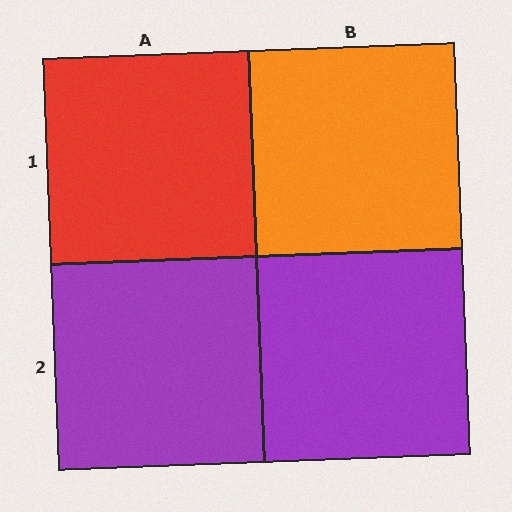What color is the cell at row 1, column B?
Orange.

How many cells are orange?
1 cell is orange.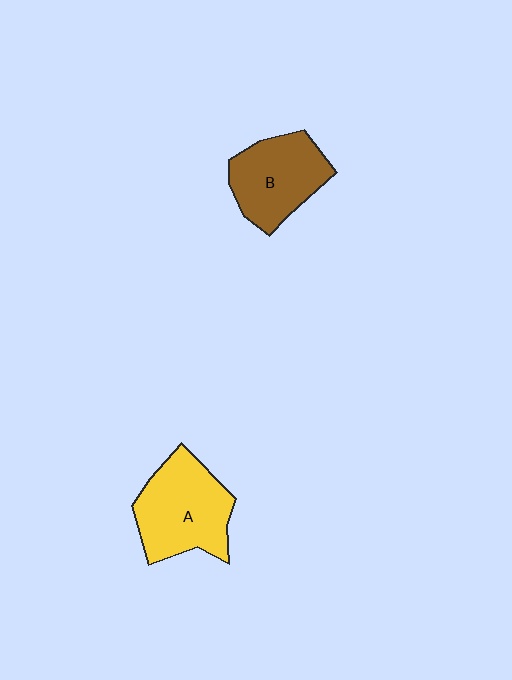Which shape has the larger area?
Shape A (yellow).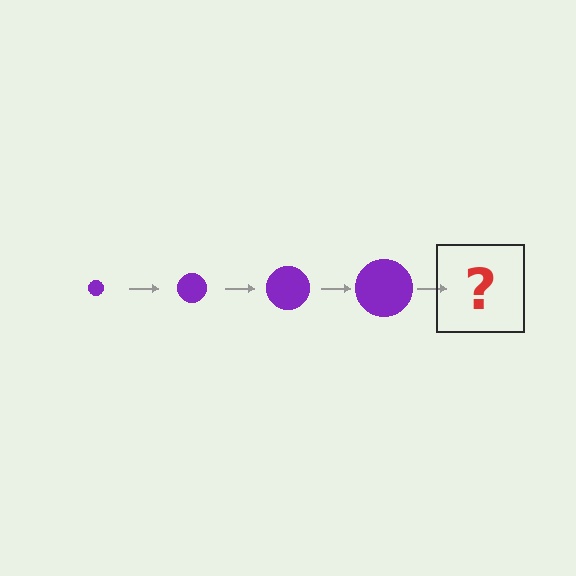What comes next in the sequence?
The next element should be a purple circle, larger than the previous one.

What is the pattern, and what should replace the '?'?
The pattern is that the circle gets progressively larger each step. The '?' should be a purple circle, larger than the previous one.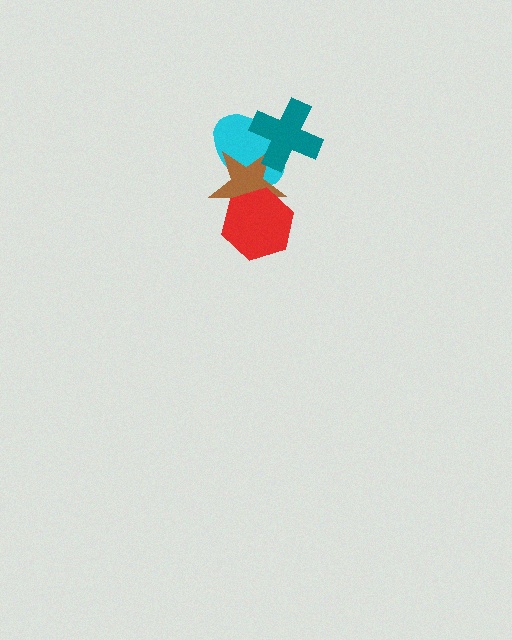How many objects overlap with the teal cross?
2 objects overlap with the teal cross.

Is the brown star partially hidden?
Yes, it is partially covered by another shape.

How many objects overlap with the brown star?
3 objects overlap with the brown star.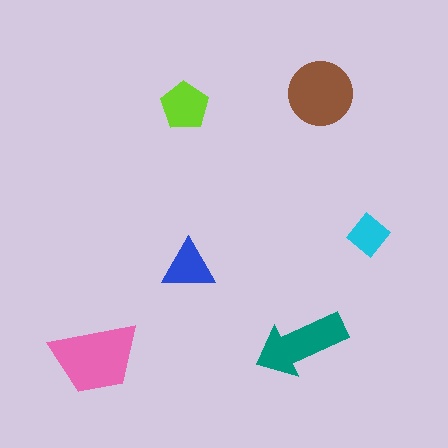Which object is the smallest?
The cyan diamond.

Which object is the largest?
The pink trapezoid.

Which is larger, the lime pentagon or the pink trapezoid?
The pink trapezoid.